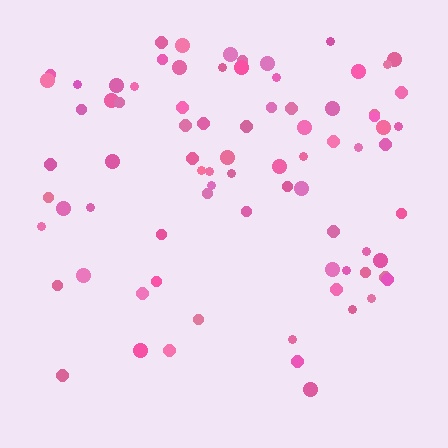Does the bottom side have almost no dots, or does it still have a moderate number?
Still a moderate number, just noticeably fewer than the top.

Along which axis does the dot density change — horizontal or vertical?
Vertical.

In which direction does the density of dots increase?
From bottom to top, with the top side densest.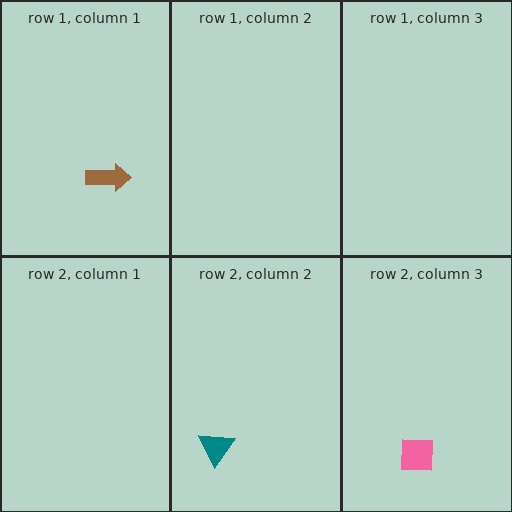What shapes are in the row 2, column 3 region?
The pink square.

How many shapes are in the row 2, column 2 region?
1.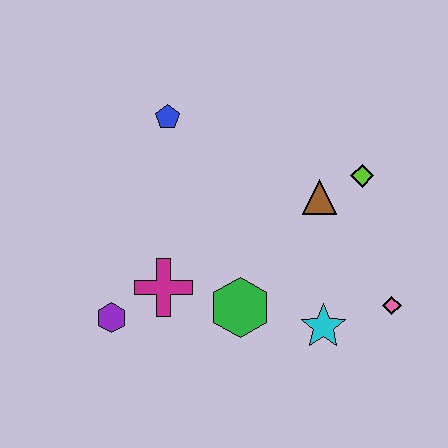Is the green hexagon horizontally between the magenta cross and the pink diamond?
Yes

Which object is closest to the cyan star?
The pink diamond is closest to the cyan star.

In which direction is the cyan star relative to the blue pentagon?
The cyan star is below the blue pentagon.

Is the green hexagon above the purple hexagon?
Yes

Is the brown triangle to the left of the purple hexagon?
No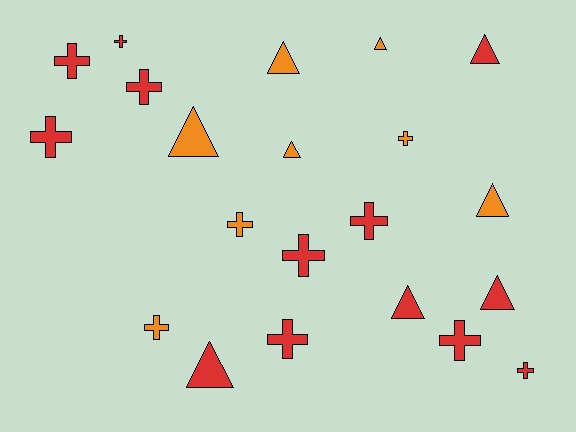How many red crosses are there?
There are 9 red crosses.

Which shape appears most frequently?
Cross, with 12 objects.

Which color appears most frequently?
Red, with 13 objects.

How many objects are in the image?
There are 21 objects.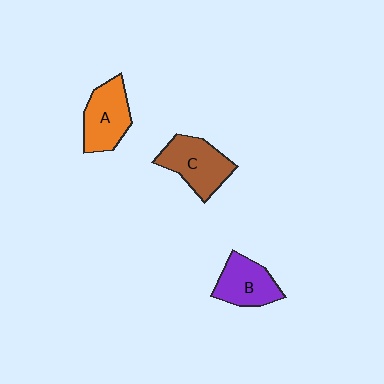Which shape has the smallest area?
Shape B (purple).